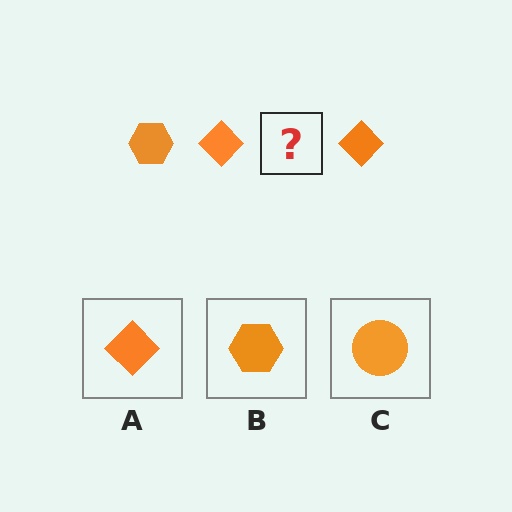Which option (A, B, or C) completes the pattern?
B.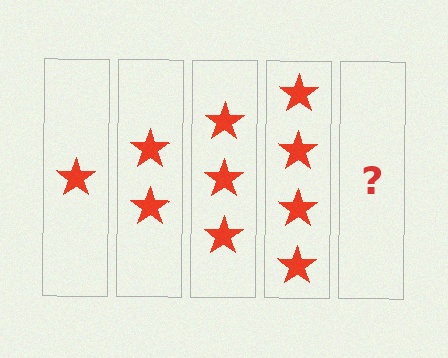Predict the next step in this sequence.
The next step is 5 stars.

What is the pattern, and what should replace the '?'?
The pattern is that each step adds one more star. The '?' should be 5 stars.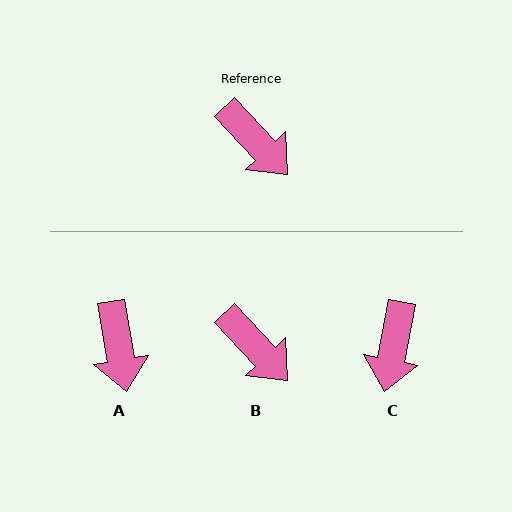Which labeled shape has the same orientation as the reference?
B.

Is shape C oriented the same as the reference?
No, it is off by about 55 degrees.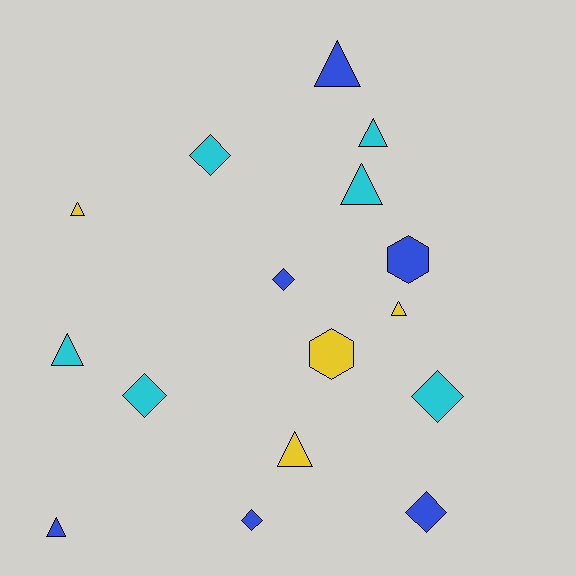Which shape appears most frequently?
Triangle, with 8 objects.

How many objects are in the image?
There are 16 objects.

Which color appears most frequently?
Cyan, with 6 objects.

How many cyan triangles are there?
There are 3 cyan triangles.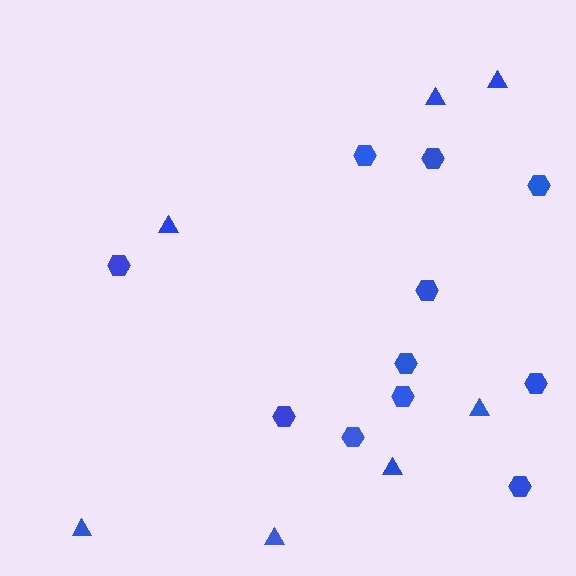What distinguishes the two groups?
There are 2 groups: one group of triangles (7) and one group of hexagons (11).